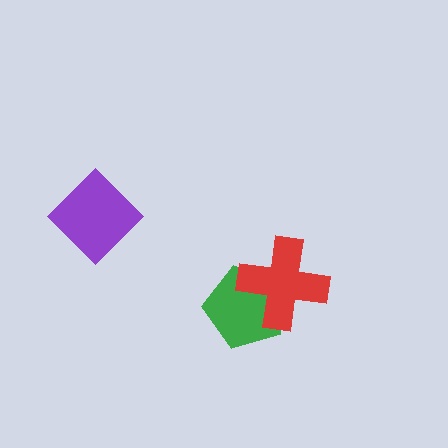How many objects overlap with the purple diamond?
0 objects overlap with the purple diamond.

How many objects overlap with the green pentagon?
1 object overlaps with the green pentagon.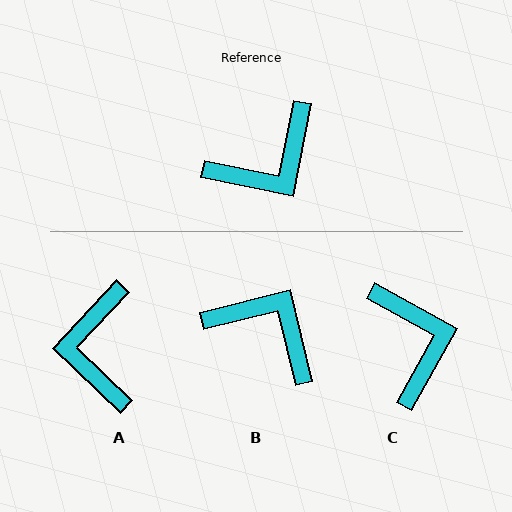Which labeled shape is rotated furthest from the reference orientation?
A, about 122 degrees away.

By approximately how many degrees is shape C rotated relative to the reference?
Approximately 72 degrees counter-clockwise.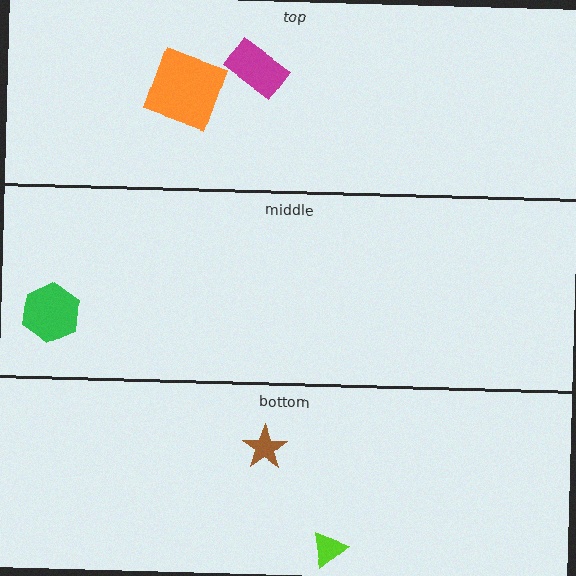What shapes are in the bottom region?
The brown star, the lime triangle.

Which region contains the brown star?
The bottom region.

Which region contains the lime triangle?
The bottom region.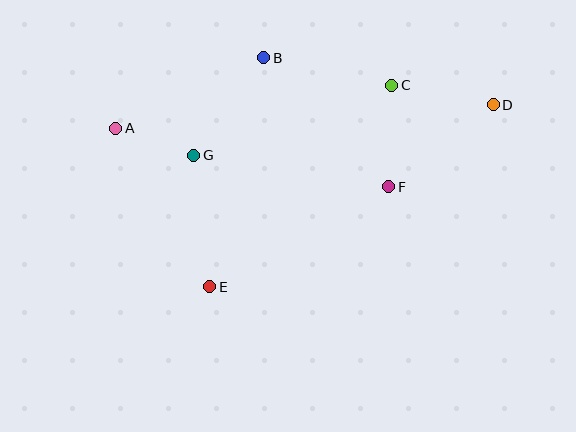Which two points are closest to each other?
Points A and G are closest to each other.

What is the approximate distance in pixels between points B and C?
The distance between B and C is approximately 131 pixels.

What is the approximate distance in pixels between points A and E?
The distance between A and E is approximately 184 pixels.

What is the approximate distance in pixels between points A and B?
The distance between A and B is approximately 164 pixels.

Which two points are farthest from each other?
Points A and D are farthest from each other.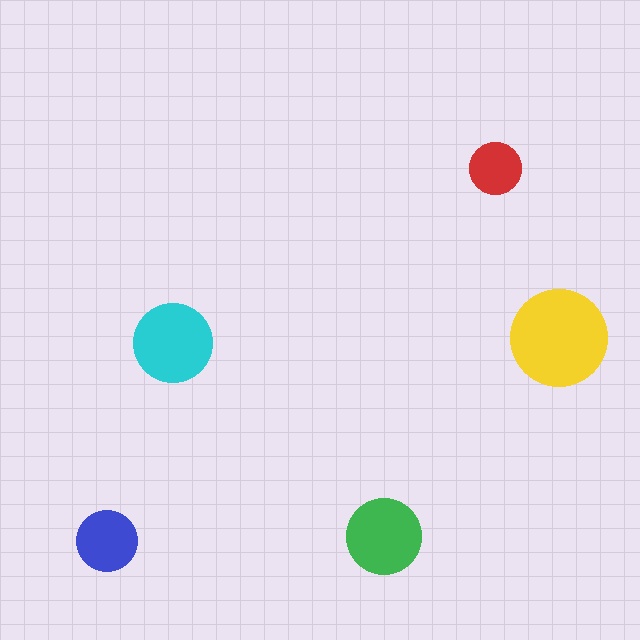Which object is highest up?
The red circle is topmost.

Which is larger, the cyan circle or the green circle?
The cyan one.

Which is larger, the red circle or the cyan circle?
The cyan one.